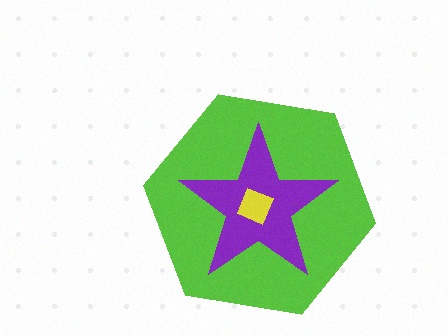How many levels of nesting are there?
3.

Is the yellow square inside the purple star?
Yes.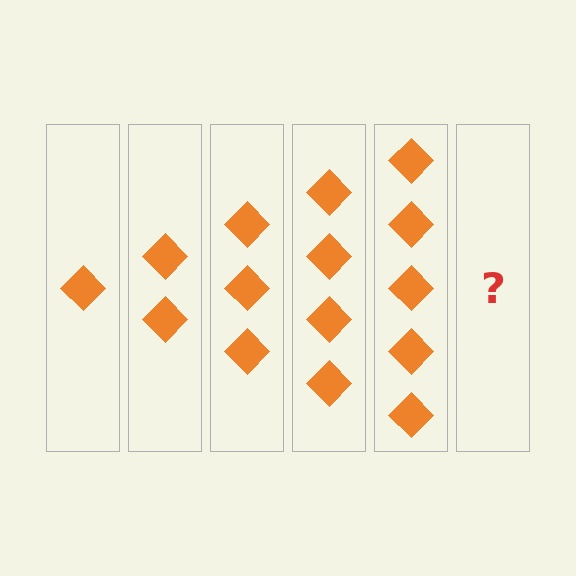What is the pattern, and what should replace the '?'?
The pattern is that each step adds one more diamond. The '?' should be 6 diamonds.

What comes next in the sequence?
The next element should be 6 diamonds.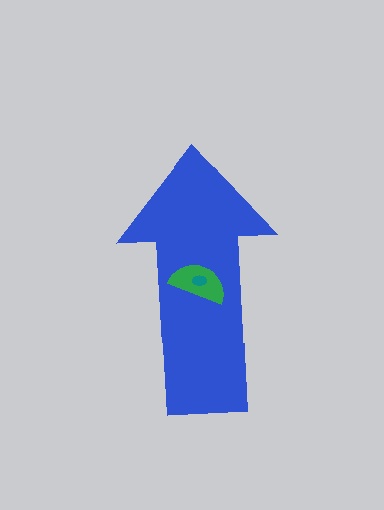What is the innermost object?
The teal ellipse.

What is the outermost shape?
The blue arrow.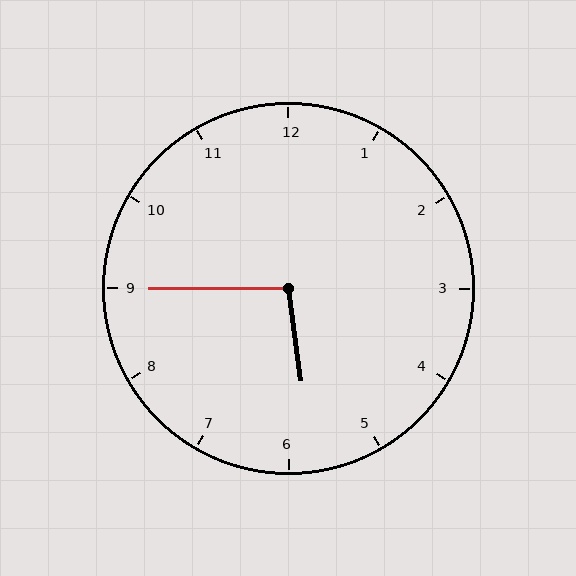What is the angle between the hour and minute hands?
Approximately 98 degrees.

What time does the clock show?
5:45.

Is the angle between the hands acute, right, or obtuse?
It is obtuse.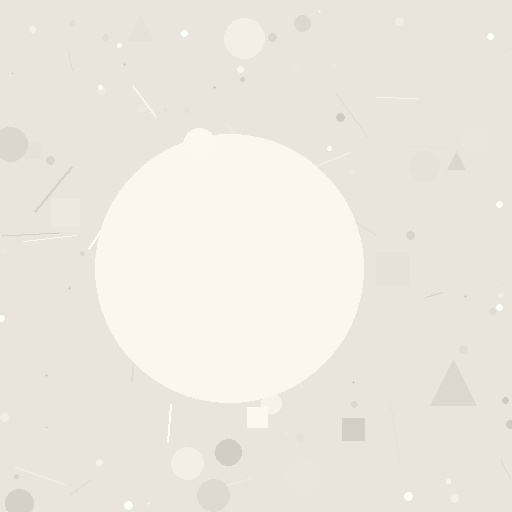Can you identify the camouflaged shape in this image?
The camouflaged shape is a circle.